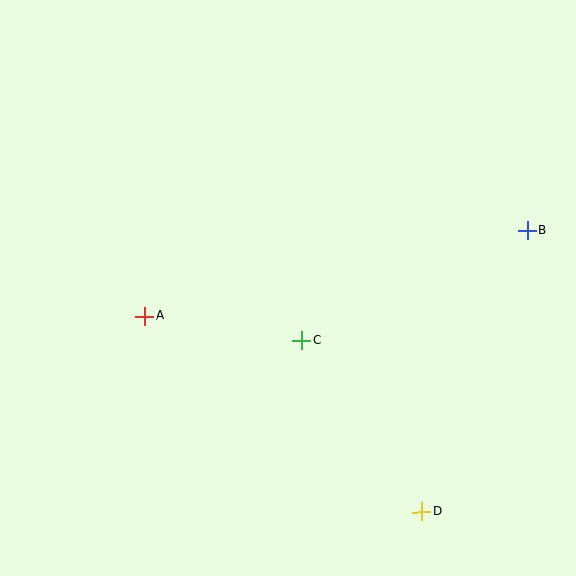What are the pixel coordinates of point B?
Point B is at (527, 231).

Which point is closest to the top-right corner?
Point B is closest to the top-right corner.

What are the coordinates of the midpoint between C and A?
The midpoint between C and A is at (223, 328).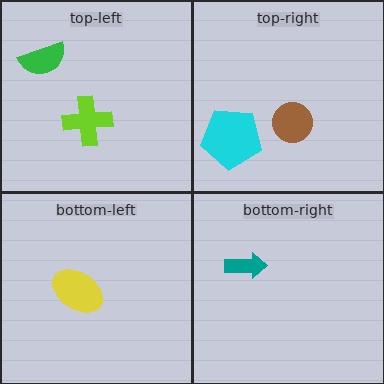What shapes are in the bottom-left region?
The yellow ellipse.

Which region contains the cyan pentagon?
The top-right region.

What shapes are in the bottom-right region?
The teal arrow.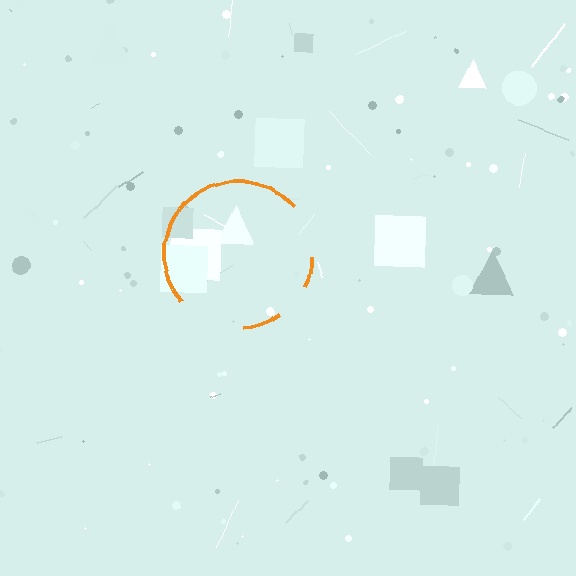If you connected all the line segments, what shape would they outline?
They would outline a circle.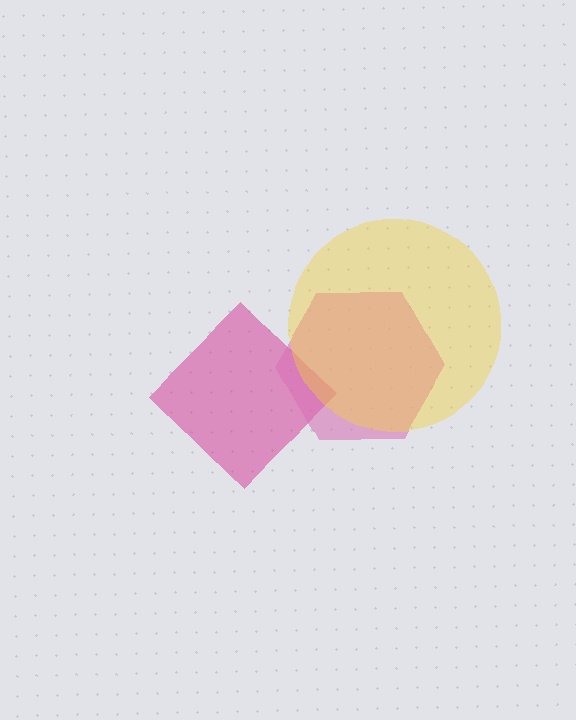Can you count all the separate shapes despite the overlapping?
Yes, there are 3 separate shapes.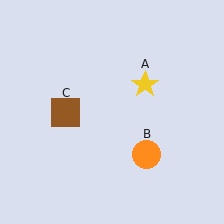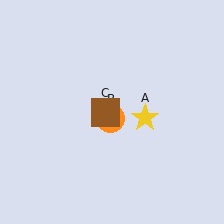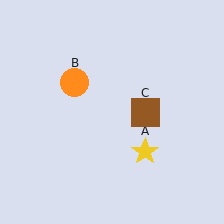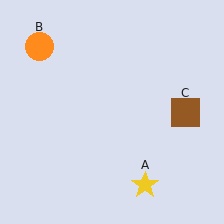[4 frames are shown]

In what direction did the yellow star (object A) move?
The yellow star (object A) moved down.